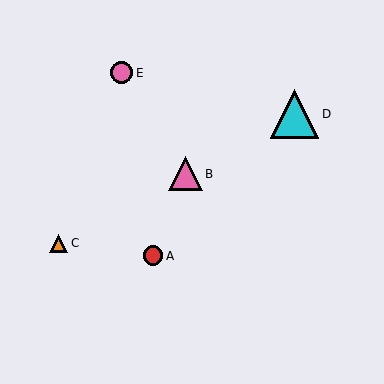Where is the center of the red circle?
The center of the red circle is at (153, 256).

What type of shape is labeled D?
Shape D is a cyan triangle.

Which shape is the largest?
The cyan triangle (labeled D) is the largest.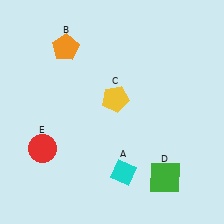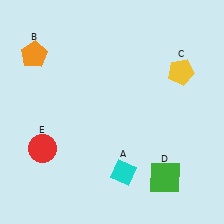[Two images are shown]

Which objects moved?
The objects that moved are: the orange pentagon (B), the yellow pentagon (C).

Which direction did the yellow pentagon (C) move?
The yellow pentagon (C) moved right.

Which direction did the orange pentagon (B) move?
The orange pentagon (B) moved left.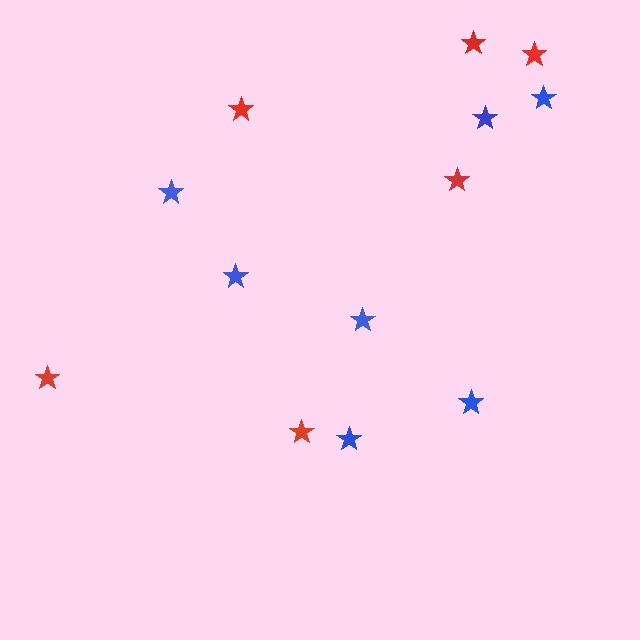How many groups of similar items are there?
There are 2 groups: one group of red stars (6) and one group of blue stars (7).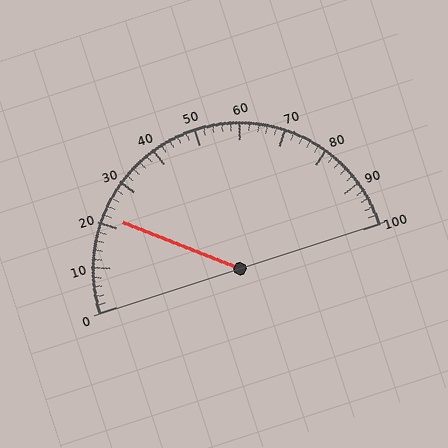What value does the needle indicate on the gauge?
The needle indicates approximately 22.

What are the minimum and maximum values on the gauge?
The gauge ranges from 0 to 100.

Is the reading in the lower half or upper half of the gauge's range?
The reading is in the lower half of the range (0 to 100).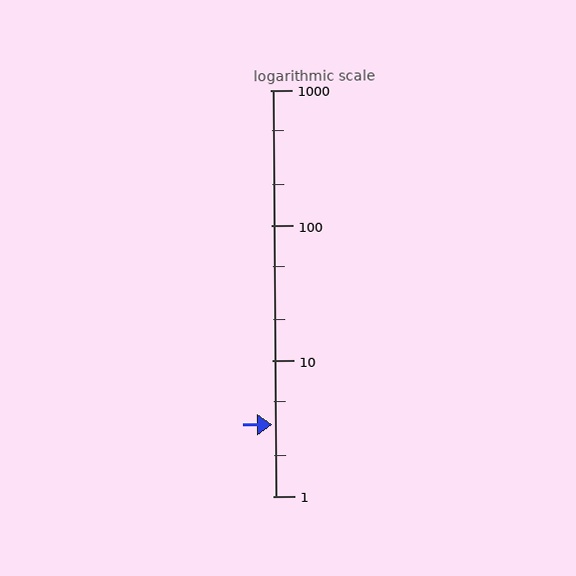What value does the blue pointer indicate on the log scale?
The pointer indicates approximately 3.4.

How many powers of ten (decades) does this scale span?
The scale spans 3 decades, from 1 to 1000.